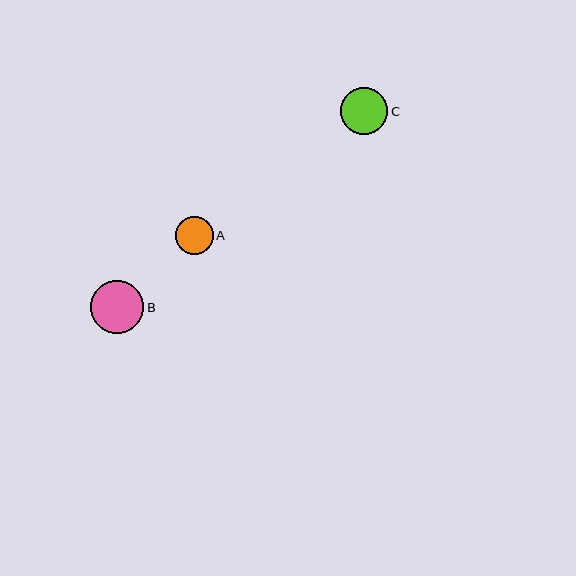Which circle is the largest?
Circle B is the largest with a size of approximately 53 pixels.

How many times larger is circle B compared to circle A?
Circle B is approximately 1.4 times the size of circle A.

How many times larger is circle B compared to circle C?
Circle B is approximately 1.1 times the size of circle C.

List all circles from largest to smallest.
From largest to smallest: B, C, A.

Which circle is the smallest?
Circle A is the smallest with a size of approximately 38 pixels.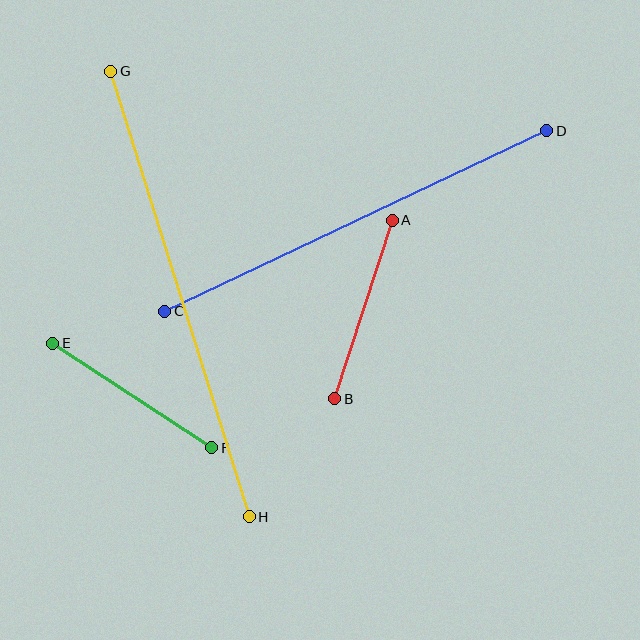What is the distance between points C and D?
The distance is approximately 422 pixels.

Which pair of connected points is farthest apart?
Points G and H are farthest apart.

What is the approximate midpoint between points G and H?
The midpoint is at approximately (180, 294) pixels.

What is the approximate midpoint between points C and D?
The midpoint is at approximately (356, 221) pixels.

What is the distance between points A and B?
The distance is approximately 188 pixels.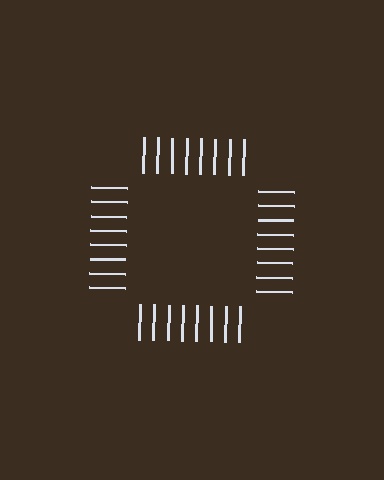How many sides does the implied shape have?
4 sides — the line-ends trace a square.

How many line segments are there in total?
32 — 8 along each of the 4 edges.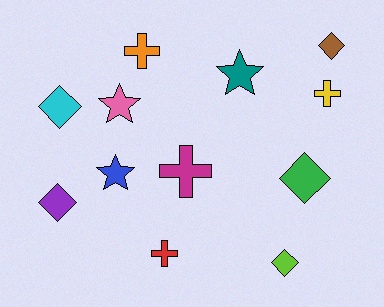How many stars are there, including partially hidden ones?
There are 3 stars.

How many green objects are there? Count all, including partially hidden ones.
There is 1 green object.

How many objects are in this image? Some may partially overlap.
There are 12 objects.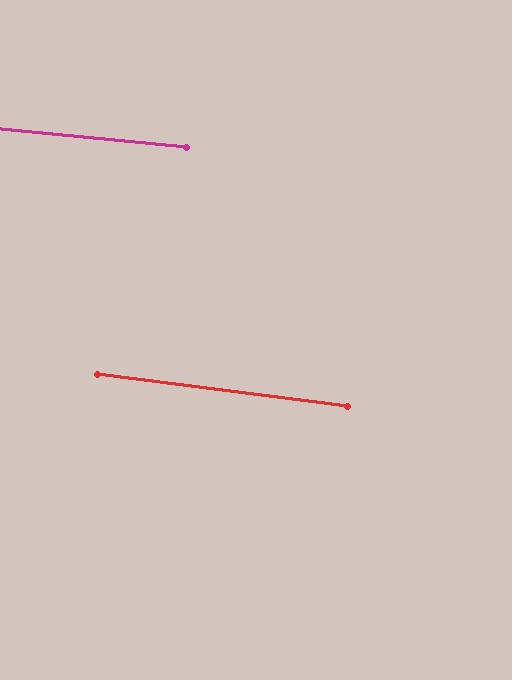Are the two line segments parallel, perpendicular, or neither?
Parallel — their directions differ by only 1.7°.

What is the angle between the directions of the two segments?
Approximately 2 degrees.